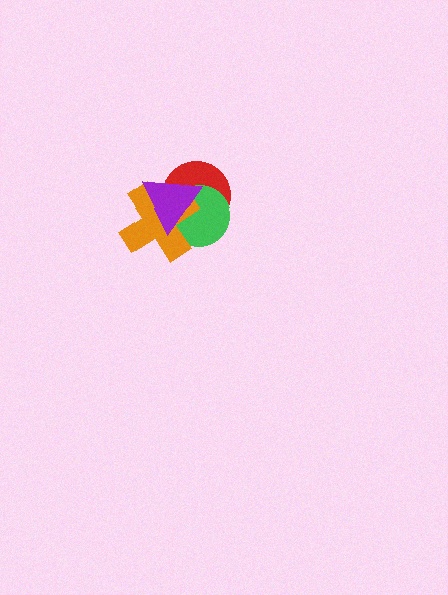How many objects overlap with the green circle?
3 objects overlap with the green circle.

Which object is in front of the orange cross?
The purple triangle is in front of the orange cross.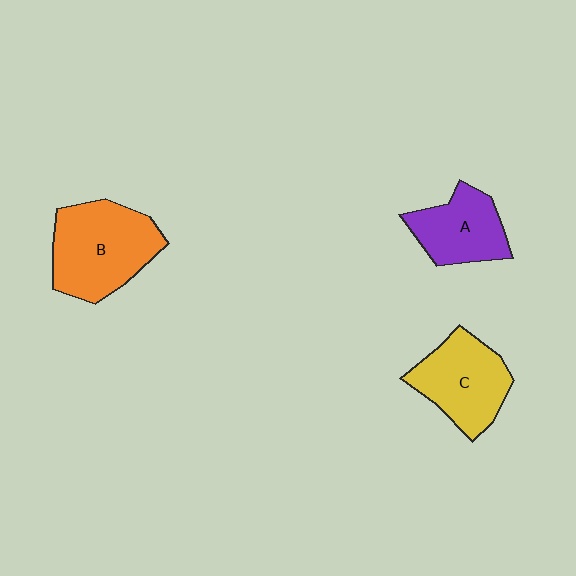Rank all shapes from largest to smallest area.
From largest to smallest: B (orange), C (yellow), A (purple).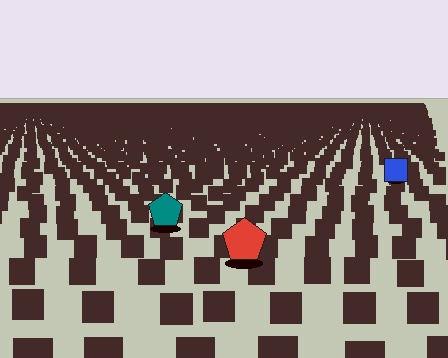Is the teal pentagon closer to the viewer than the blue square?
Yes. The teal pentagon is closer — you can tell from the texture gradient: the ground texture is coarser near it.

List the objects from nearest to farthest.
From nearest to farthest: the red pentagon, the teal pentagon, the blue square.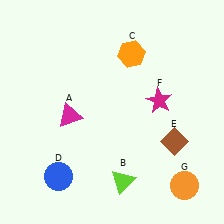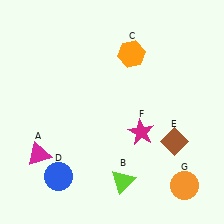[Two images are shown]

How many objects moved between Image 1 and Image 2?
2 objects moved between the two images.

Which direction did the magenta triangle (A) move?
The magenta triangle (A) moved down.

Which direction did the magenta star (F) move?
The magenta star (F) moved down.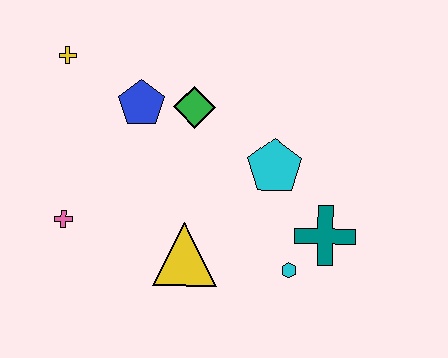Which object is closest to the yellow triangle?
The cyan hexagon is closest to the yellow triangle.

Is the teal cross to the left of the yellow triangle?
No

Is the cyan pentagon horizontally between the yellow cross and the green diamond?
No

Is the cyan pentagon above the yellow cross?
No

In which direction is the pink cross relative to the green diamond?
The pink cross is to the left of the green diamond.